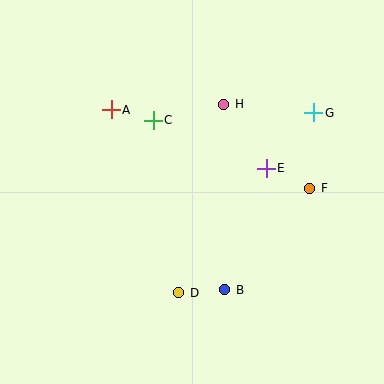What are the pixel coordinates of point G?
Point G is at (314, 113).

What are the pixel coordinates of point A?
Point A is at (111, 110).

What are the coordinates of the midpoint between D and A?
The midpoint between D and A is at (145, 201).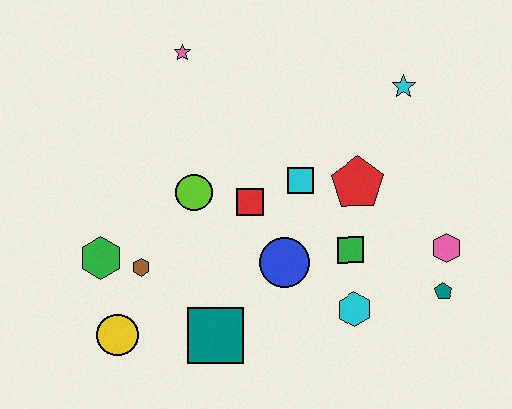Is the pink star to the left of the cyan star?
Yes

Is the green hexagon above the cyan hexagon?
Yes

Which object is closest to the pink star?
The lime circle is closest to the pink star.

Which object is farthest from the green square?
The pink star is farthest from the green square.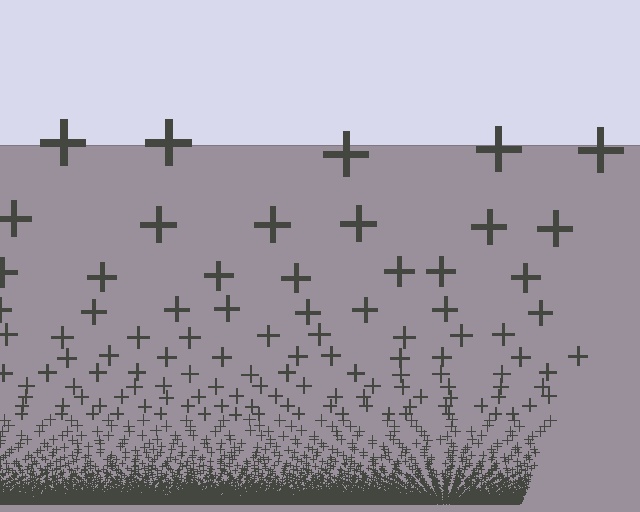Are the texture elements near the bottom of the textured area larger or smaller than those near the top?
Smaller. The gradient is inverted — elements near the bottom are smaller and denser.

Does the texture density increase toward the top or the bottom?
Density increases toward the bottom.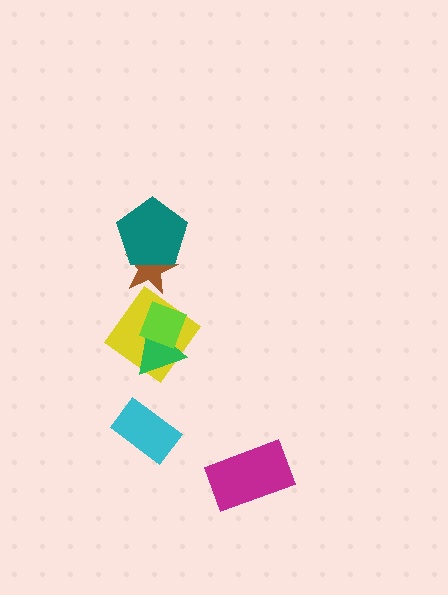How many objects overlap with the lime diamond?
2 objects overlap with the lime diamond.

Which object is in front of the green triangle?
The lime diamond is in front of the green triangle.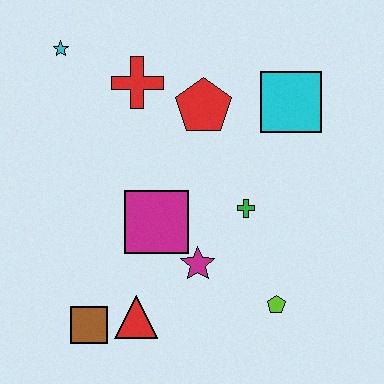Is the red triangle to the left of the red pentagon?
Yes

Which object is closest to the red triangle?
The brown square is closest to the red triangle.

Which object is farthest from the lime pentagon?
The cyan star is farthest from the lime pentagon.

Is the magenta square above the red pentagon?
No